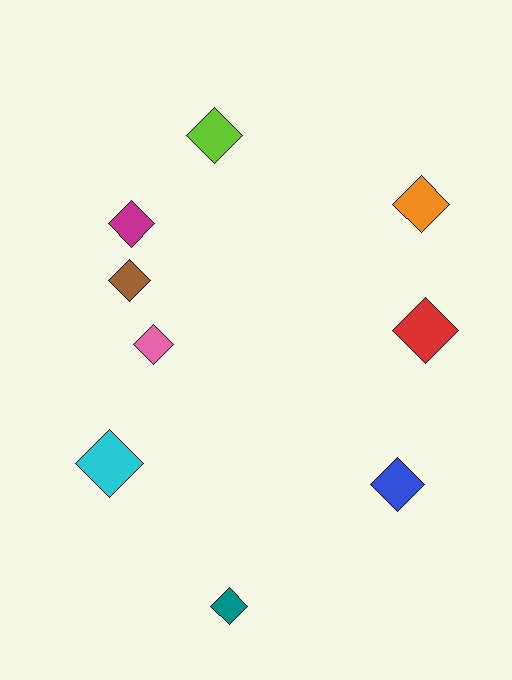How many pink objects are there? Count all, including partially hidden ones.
There is 1 pink object.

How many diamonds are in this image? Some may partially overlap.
There are 9 diamonds.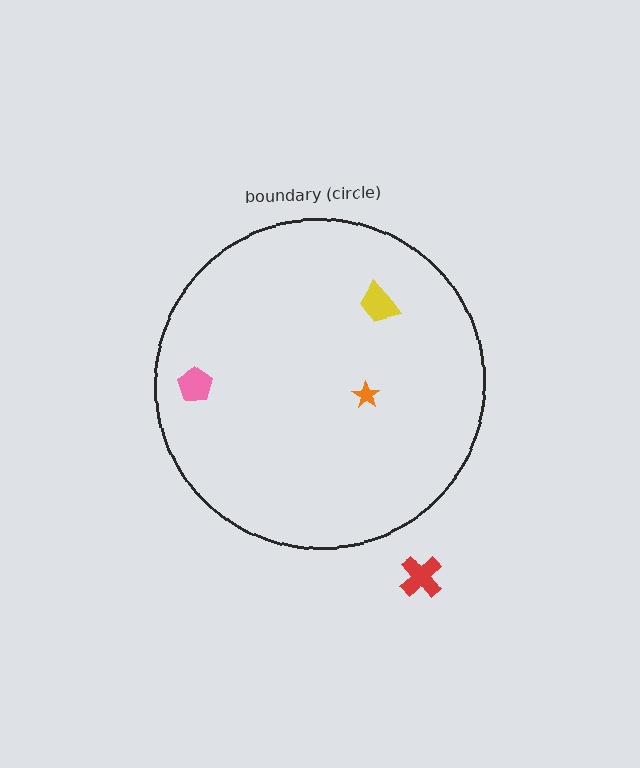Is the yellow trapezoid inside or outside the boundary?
Inside.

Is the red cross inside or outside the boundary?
Outside.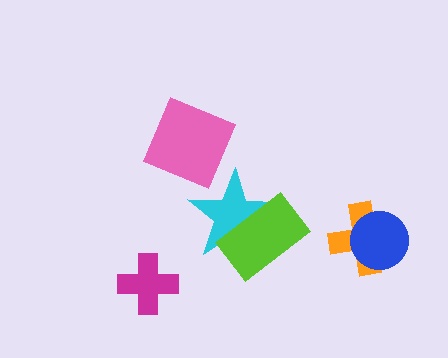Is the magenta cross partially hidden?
No, no other shape covers it.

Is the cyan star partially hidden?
Yes, it is partially covered by another shape.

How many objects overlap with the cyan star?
2 objects overlap with the cyan star.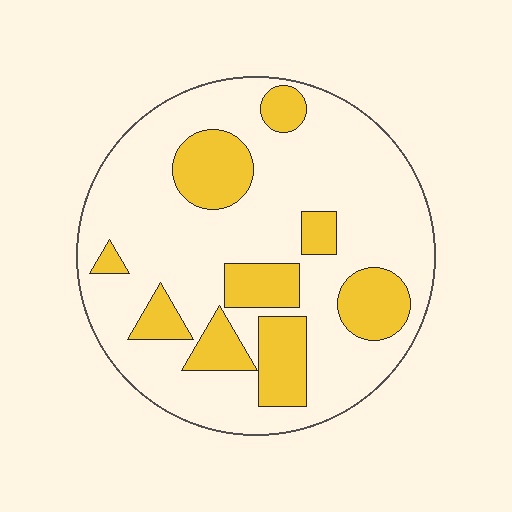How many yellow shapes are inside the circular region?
9.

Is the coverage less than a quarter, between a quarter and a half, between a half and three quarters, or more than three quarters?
Between a quarter and a half.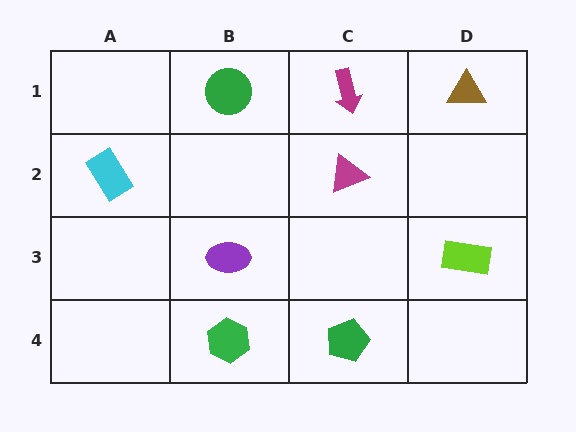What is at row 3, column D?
A lime rectangle.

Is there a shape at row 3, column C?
No, that cell is empty.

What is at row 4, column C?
A green pentagon.